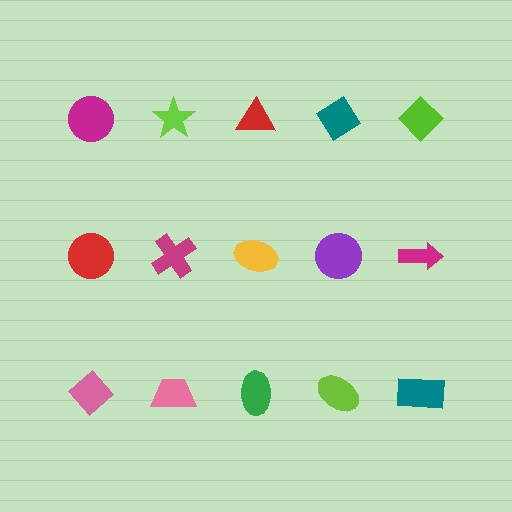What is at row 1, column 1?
A magenta circle.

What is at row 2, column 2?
A magenta cross.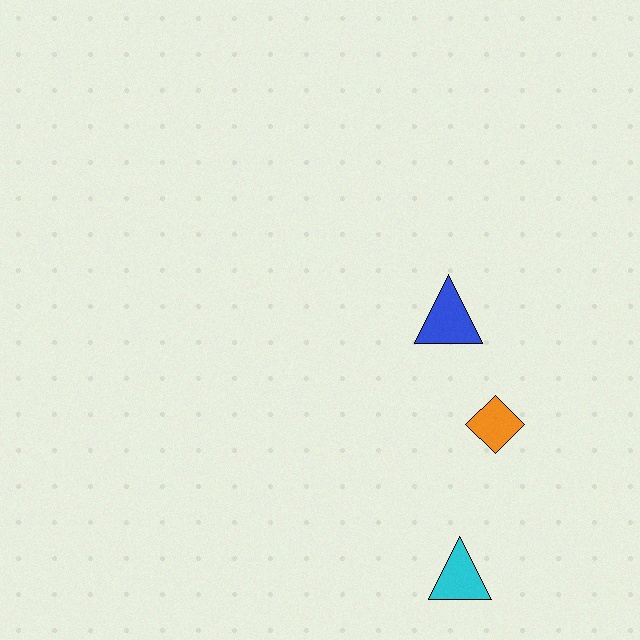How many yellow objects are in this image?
There are no yellow objects.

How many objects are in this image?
There are 3 objects.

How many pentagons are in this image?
There are no pentagons.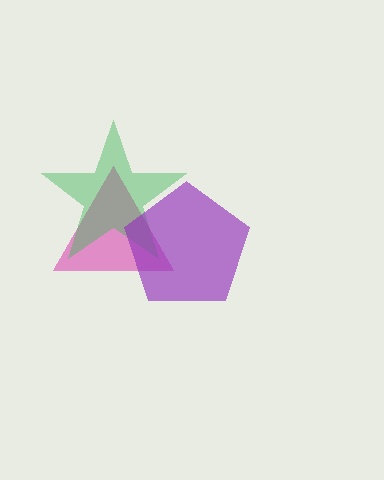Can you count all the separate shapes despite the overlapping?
Yes, there are 3 separate shapes.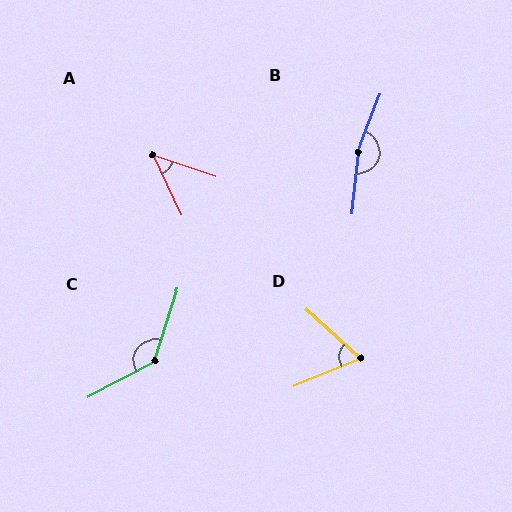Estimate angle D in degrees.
Approximately 65 degrees.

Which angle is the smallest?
A, at approximately 46 degrees.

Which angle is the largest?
B, at approximately 165 degrees.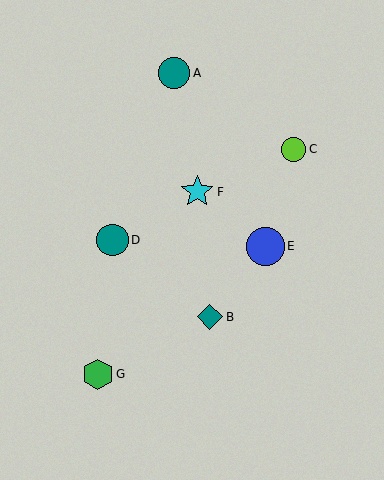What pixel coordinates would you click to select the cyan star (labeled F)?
Click at (197, 192) to select the cyan star F.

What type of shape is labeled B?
Shape B is a teal diamond.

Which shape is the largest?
The blue circle (labeled E) is the largest.